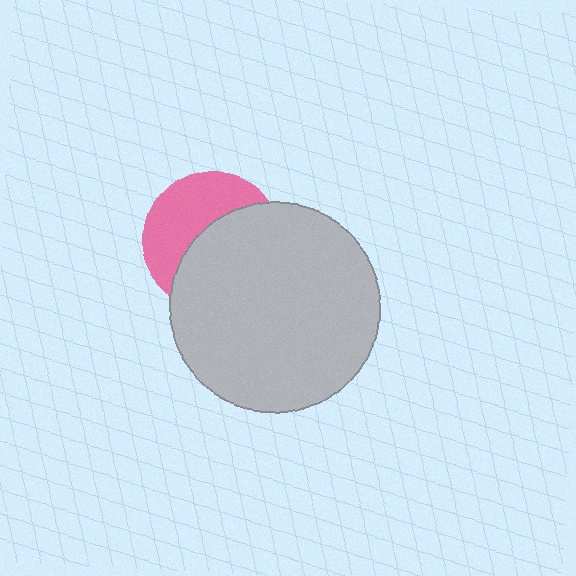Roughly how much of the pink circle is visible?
A small part of it is visible (roughly 44%).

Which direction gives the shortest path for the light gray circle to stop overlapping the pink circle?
Moving toward the lower-right gives the shortest separation.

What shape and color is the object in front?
The object in front is a light gray circle.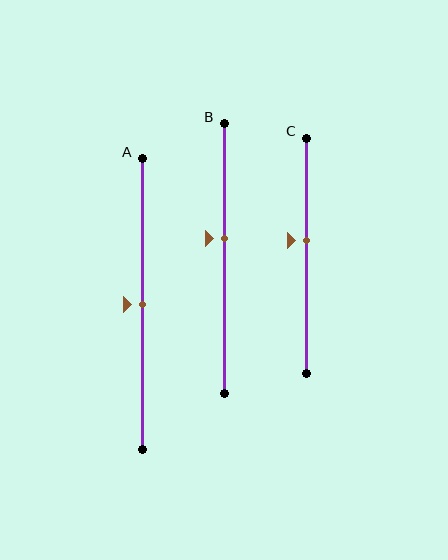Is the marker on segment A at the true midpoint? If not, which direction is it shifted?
Yes, the marker on segment A is at the true midpoint.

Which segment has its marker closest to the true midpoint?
Segment A has its marker closest to the true midpoint.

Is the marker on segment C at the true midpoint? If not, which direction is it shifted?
No, the marker on segment C is shifted upward by about 6% of the segment length.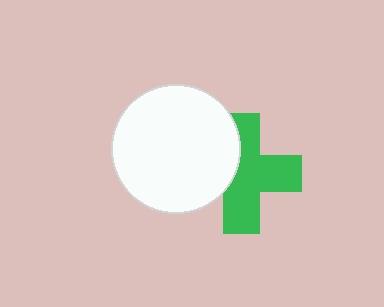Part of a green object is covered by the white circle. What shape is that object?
It is a cross.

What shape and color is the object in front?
The object in front is a white circle.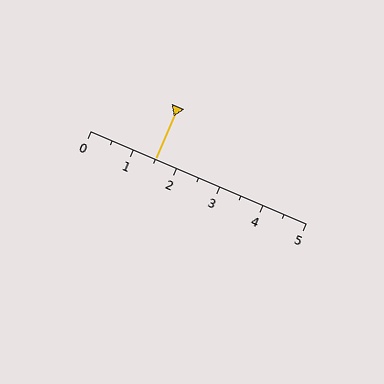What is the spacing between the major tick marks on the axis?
The major ticks are spaced 1 apart.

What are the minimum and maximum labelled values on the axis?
The axis runs from 0 to 5.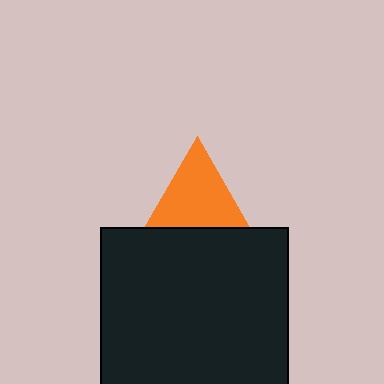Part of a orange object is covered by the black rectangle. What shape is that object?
It is a triangle.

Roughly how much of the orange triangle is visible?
Most of it is visible (roughly 65%).